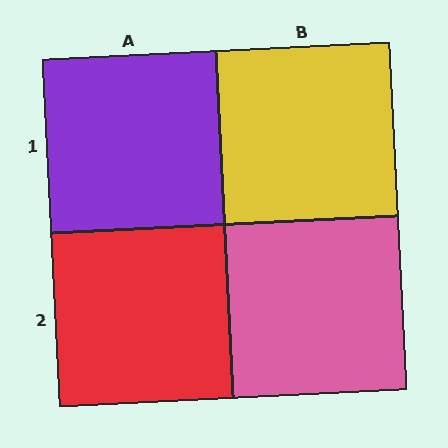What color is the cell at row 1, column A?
Purple.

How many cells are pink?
1 cell is pink.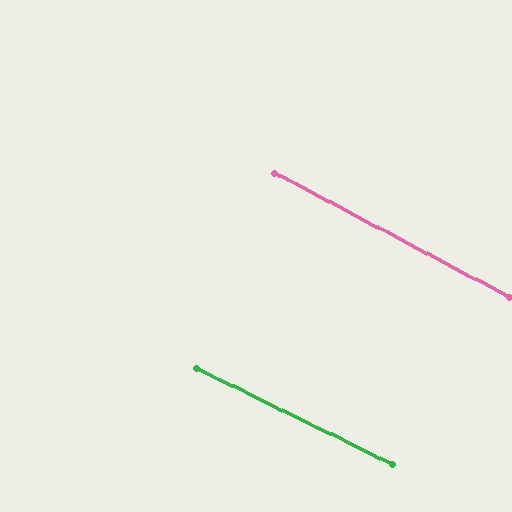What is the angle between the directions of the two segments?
Approximately 2 degrees.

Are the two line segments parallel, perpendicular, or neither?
Parallel — their directions differ by only 1.8°.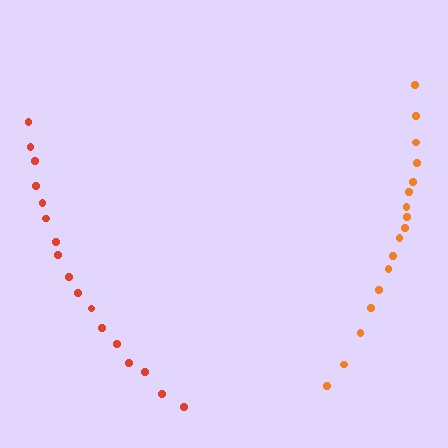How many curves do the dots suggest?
There are 2 distinct paths.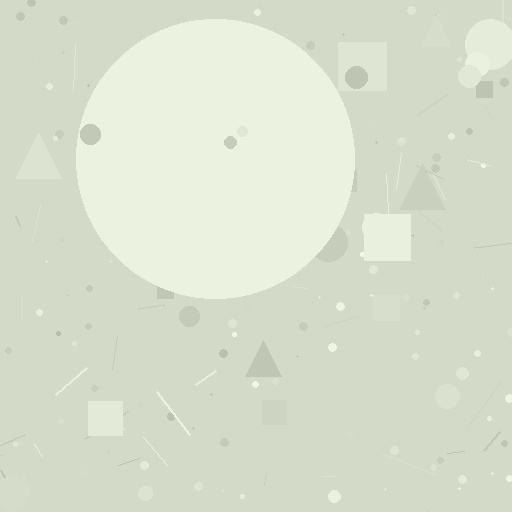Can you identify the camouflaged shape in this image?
The camouflaged shape is a circle.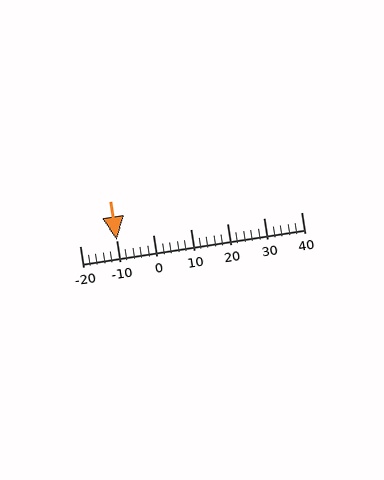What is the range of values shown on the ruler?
The ruler shows values from -20 to 40.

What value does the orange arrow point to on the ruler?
The orange arrow points to approximately -10.